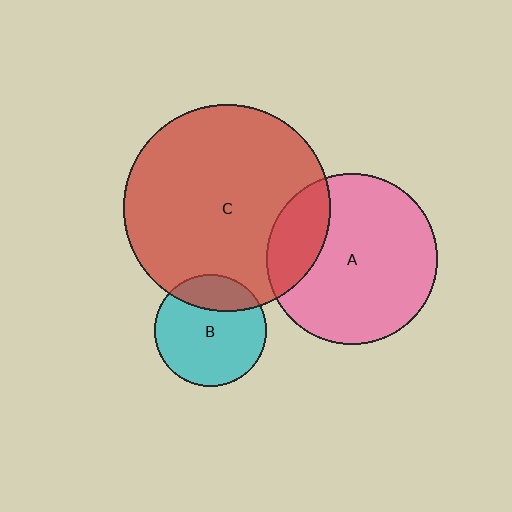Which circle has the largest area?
Circle C (red).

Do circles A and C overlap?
Yes.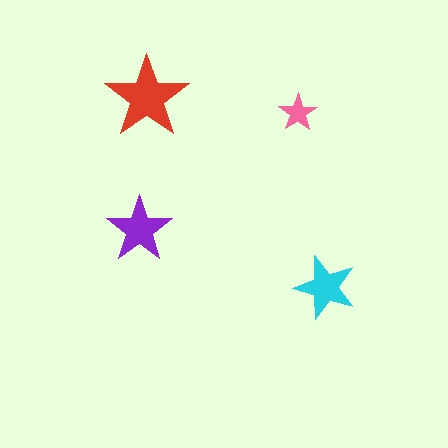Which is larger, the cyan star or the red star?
The red one.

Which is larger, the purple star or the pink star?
The purple one.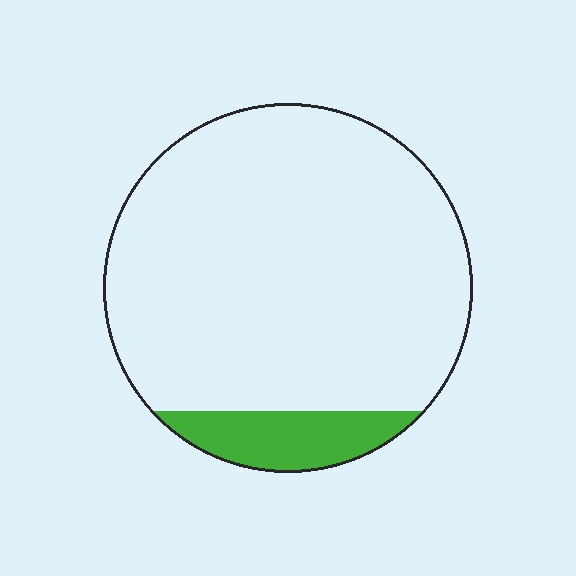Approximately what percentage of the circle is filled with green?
Approximately 10%.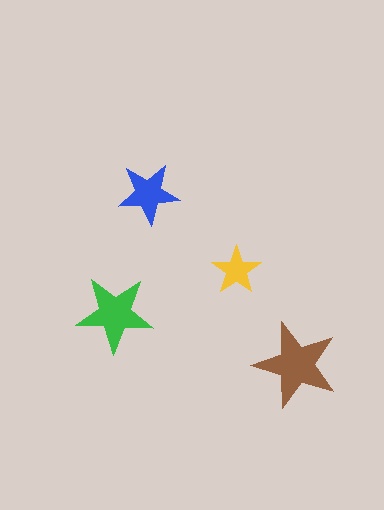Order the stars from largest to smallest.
the brown one, the green one, the blue one, the yellow one.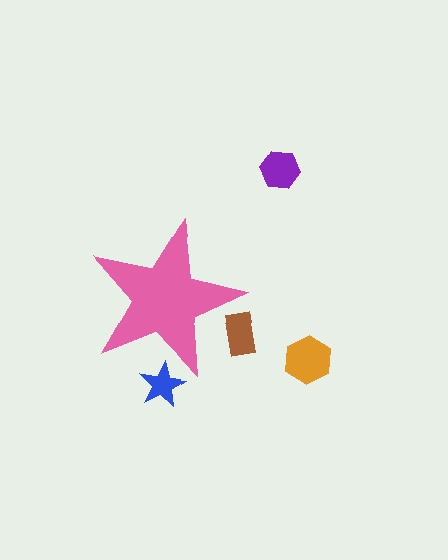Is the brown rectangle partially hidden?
Yes, the brown rectangle is partially hidden behind the pink star.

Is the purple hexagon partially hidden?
No, the purple hexagon is fully visible.